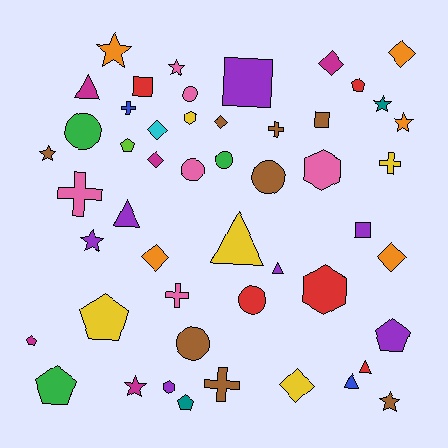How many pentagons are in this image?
There are 7 pentagons.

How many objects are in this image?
There are 50 objects.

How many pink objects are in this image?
There are 6 pink objects.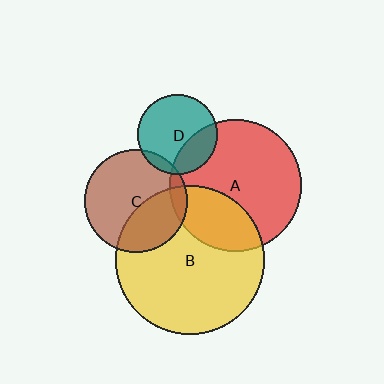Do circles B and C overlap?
Yes.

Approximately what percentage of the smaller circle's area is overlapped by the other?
Approximately 35%.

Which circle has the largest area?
Circle B (yellow).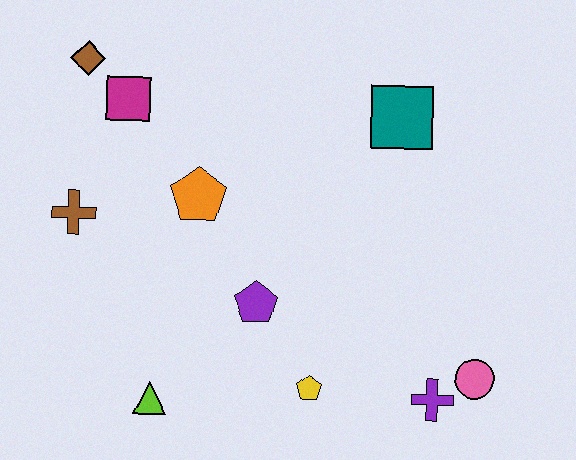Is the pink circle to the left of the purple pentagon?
No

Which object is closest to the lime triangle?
The purple pentagon is closest to the lime triangle.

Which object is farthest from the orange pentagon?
The pink circle is farthest from the orange pentagon.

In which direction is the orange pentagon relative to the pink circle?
The orange pentagon is to the left of the pink circle.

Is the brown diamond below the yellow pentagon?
No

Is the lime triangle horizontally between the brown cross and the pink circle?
Yes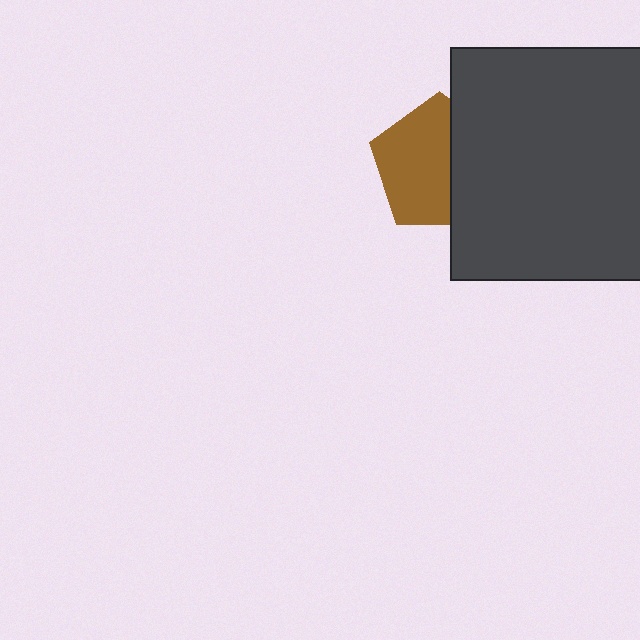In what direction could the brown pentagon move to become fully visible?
The brown pentagon could move left. That would shift it out from behind the dark gray square entirely.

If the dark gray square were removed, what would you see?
You would see the complete brown pentagon.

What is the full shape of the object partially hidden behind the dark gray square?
The partially hidden object is a brown pentagon.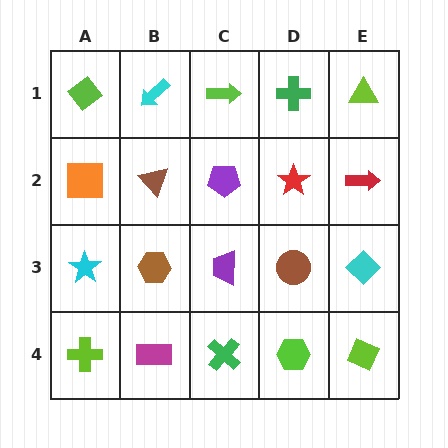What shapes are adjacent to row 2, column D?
A green cross (row 1, column D), a brown circle (row 3, column D), a purple pentagon (row 2, column C), a red arrow (row 2, column E).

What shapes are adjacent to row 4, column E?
A cyan diamond (row 3, column E), a lime hexagon (row 4, column D).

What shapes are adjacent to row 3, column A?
An orange square (row 2, column A), a lime cross (row 4, column A), a brown hexagon (row 3, column B).